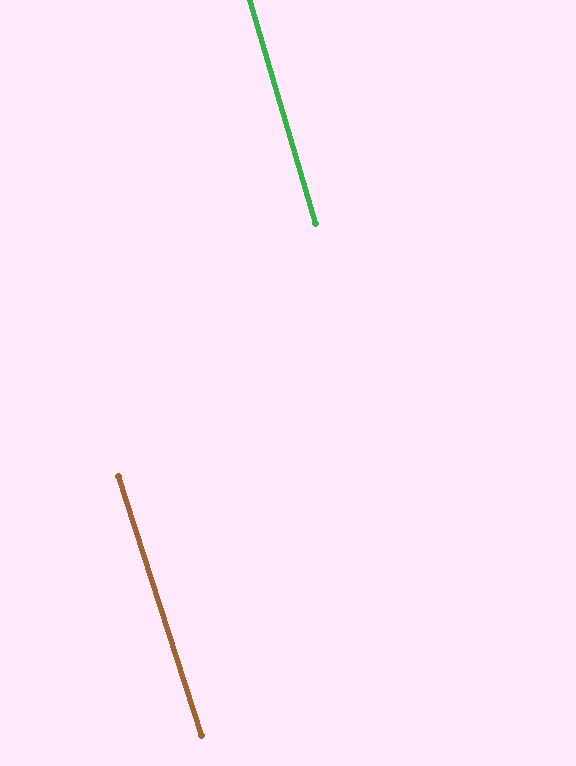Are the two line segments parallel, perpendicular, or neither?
Parallel — their directions differ by only 1.4°.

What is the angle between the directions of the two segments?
Approximately 1 degree.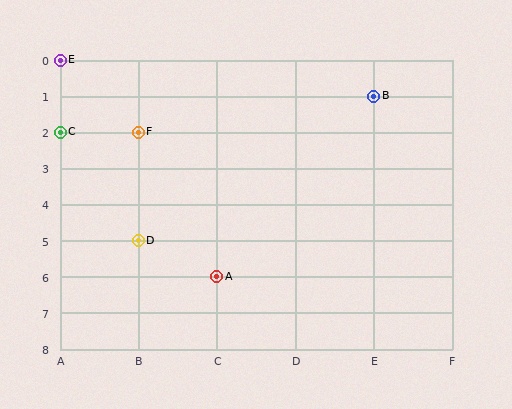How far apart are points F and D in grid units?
Points F and D are 3 rows apart.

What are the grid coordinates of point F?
Point F is at grid coordinates (B, 2).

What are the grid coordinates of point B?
Point B is at grid coordinates (E, 1).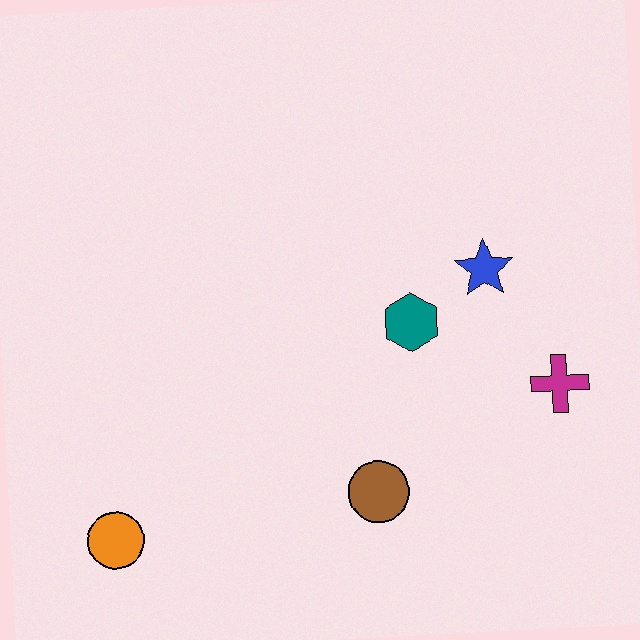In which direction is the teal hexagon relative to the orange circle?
The teal hexagon is to the right of the orange circle.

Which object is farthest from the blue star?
The orange circle is farthest from the blue star.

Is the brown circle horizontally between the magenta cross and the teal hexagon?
No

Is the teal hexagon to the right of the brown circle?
Yes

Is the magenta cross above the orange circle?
Yes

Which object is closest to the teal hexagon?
The blue star is closest to the teal hexagon.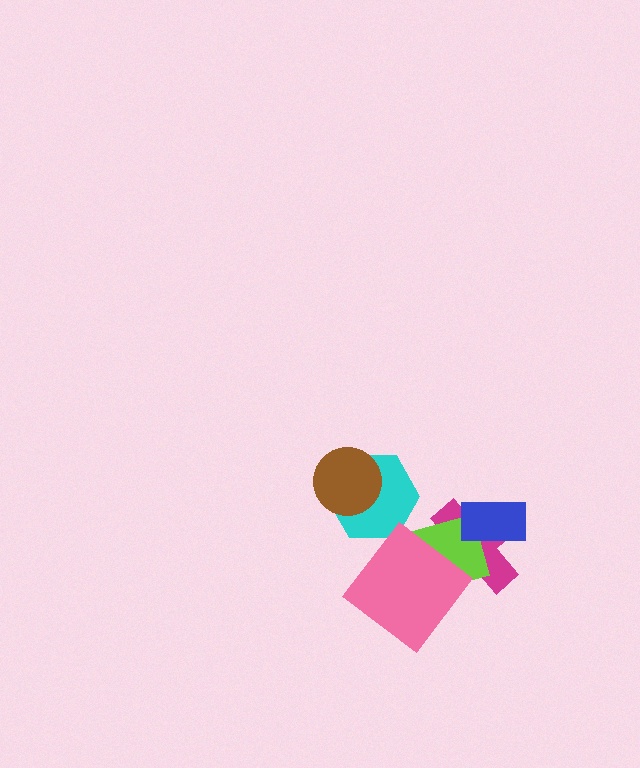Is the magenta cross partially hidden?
Yes, it is partially covered by another shape.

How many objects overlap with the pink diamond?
2 objects overlap with the pink diamond.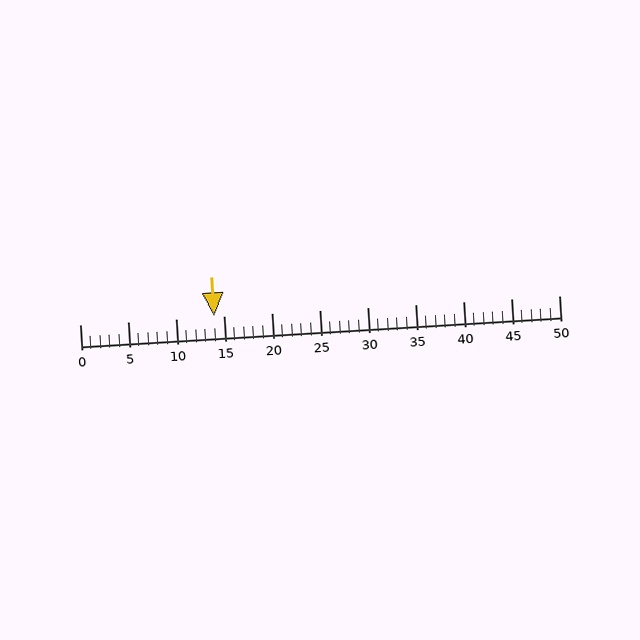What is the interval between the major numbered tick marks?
The major tick marks are spaced 5 units apart.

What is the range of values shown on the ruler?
The ruler shows values from 0 to 50.